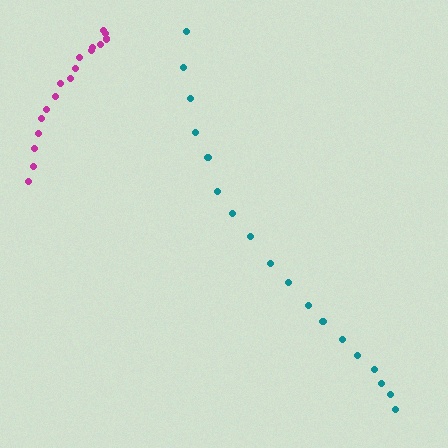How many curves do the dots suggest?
There are 2 distinct paths.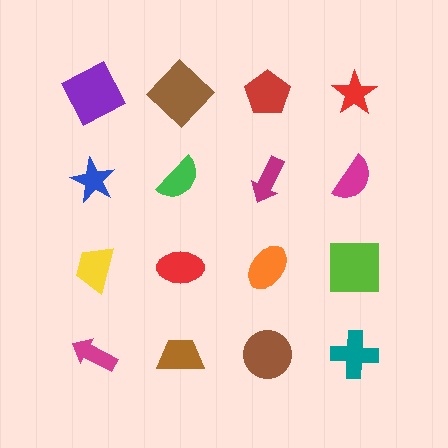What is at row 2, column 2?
A green semicircle.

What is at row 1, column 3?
A red pentagon.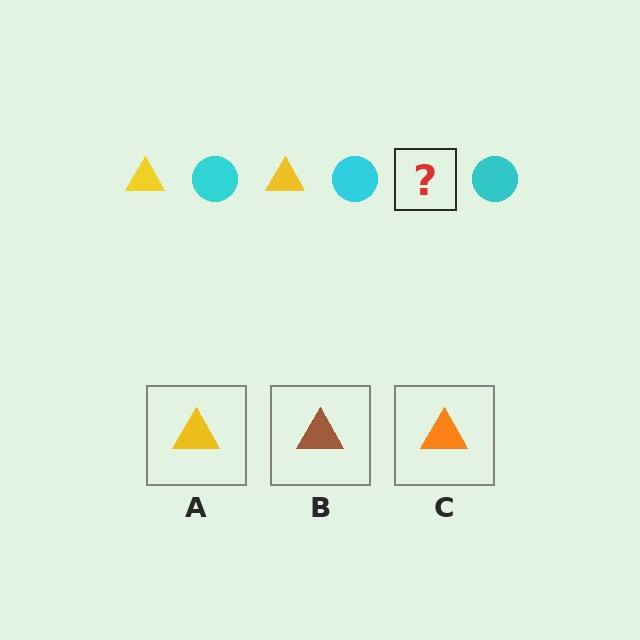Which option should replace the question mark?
Option A.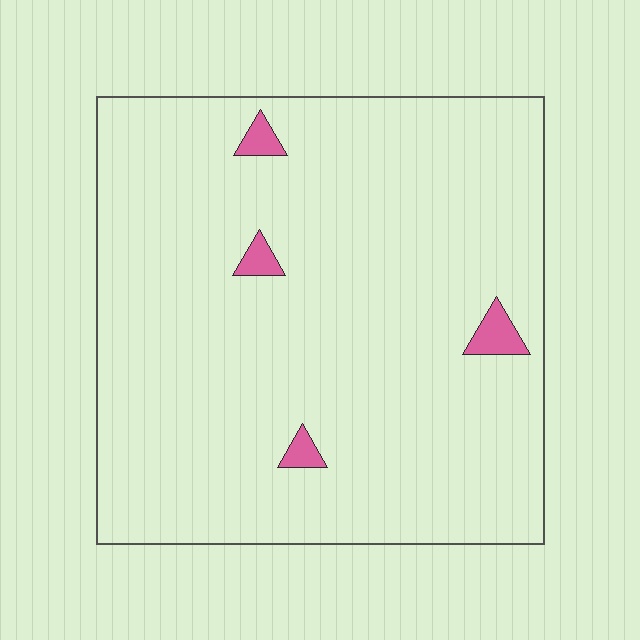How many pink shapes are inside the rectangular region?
4.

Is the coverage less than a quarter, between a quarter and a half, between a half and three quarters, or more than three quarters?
Less than a quarter.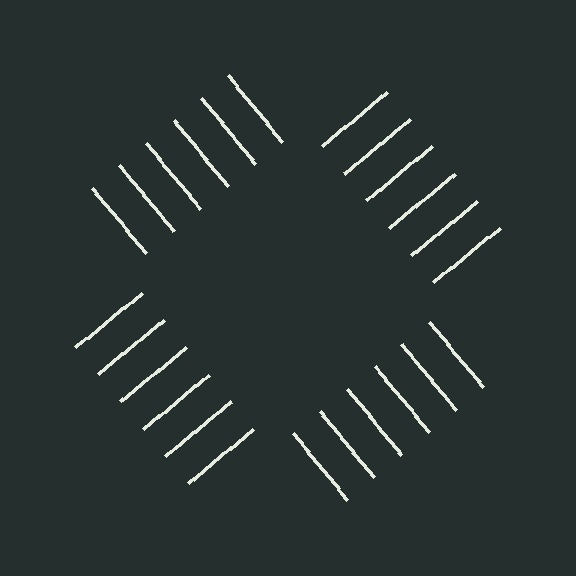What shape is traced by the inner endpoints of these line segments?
An illusory square — the line segments terminate on its edges but no continuous stroke is drawn.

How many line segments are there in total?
24 — 6 along each of the 4 edges.